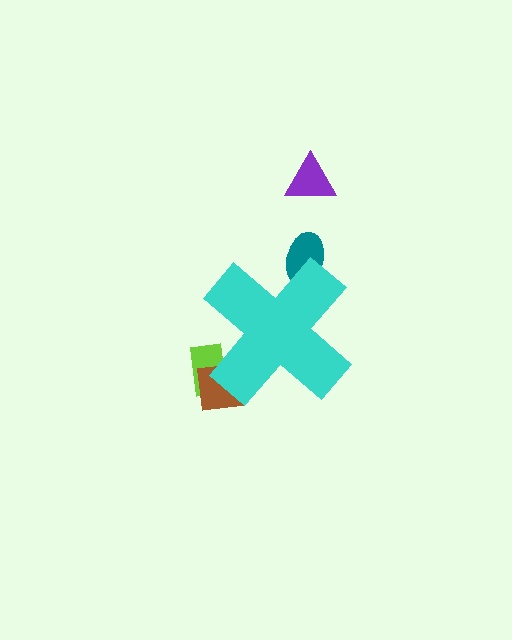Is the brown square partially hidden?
Yes, the brown square is partially hidden behind the cyan cross.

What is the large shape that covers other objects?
A cyan cross.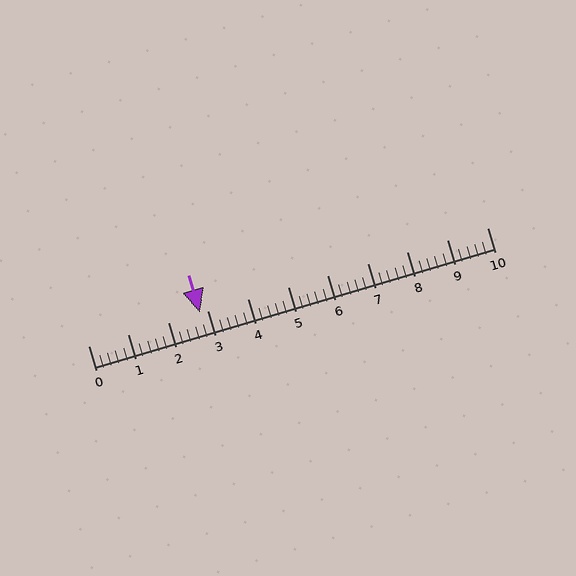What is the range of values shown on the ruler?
The ruler shows values from 0 to 10.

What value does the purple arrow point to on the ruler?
The purple arrow points to approximately 2.8.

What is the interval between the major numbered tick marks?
The major tick marks are spaced 1 units apart.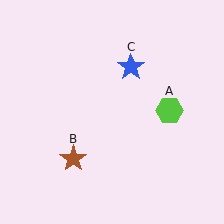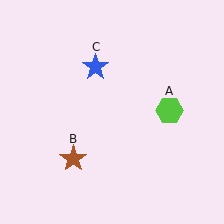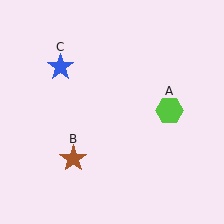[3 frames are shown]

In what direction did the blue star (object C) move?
The blue star (object C) moved left.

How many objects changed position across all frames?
1 object changed position: blue star (object C).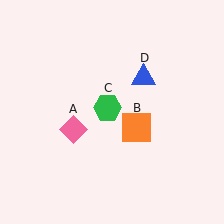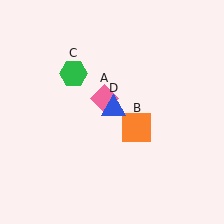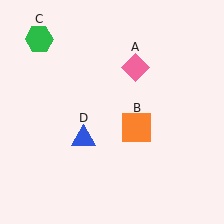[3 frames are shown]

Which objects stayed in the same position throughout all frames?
Orange square (object B) remained stationary.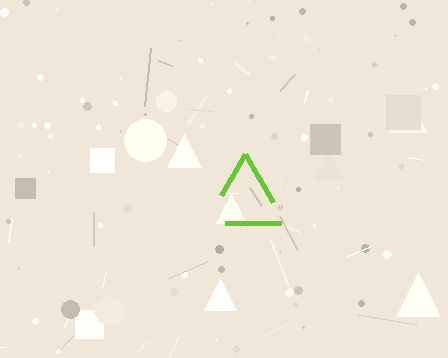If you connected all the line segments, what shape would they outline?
They would outline a triangle.